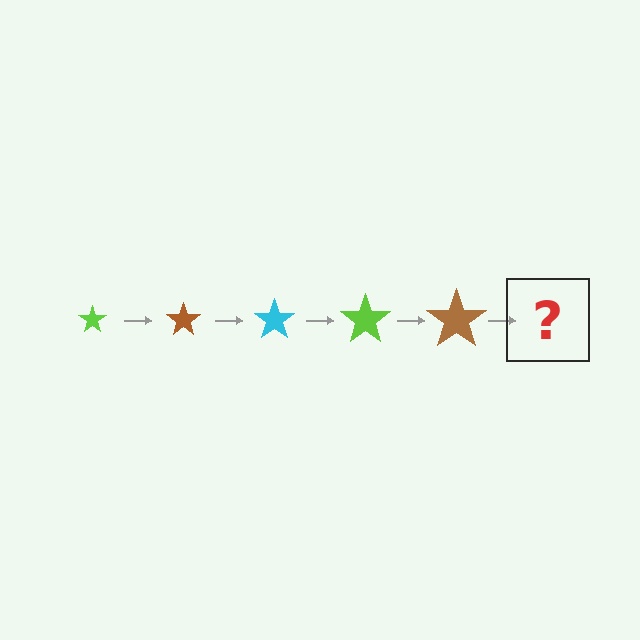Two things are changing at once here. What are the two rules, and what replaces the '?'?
The two rules are that the star grows larger each step and the color cycles through lime, brown, and cyan. The '?' should be a cyan star, larger than the previous one.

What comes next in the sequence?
The next element should be a cyan star, larger than the previous one.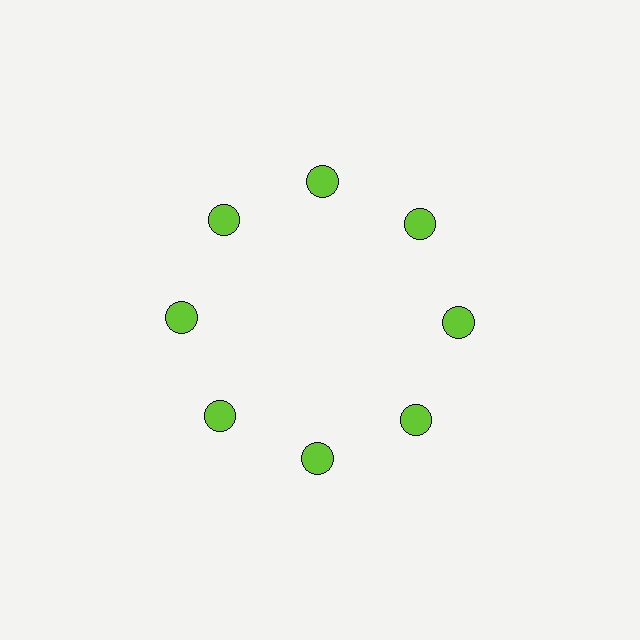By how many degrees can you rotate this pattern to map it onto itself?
The pattern maps onto itself every 45 degrees of rotation.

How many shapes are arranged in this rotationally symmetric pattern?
There are 8 shapes, arranged in 8 groups of 1.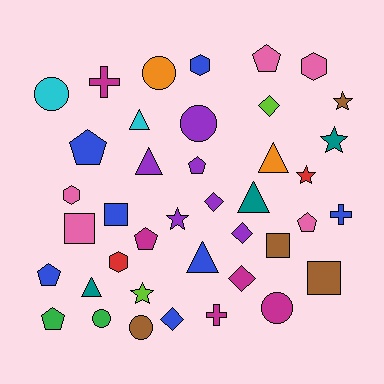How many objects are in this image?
There are 40 objects.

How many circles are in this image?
There are 6 circles.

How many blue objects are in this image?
There are 7 blue objects.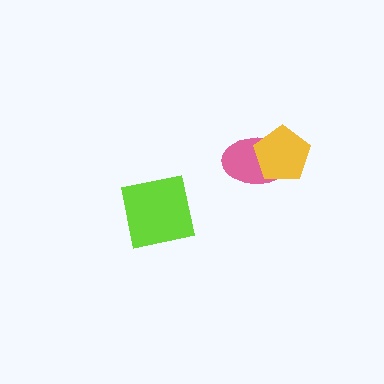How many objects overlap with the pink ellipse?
1 object overlaps with the pink ellipse.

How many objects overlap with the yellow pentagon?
1 object overlaps with the yellow pentagon.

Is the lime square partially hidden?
No, no other shape covers it.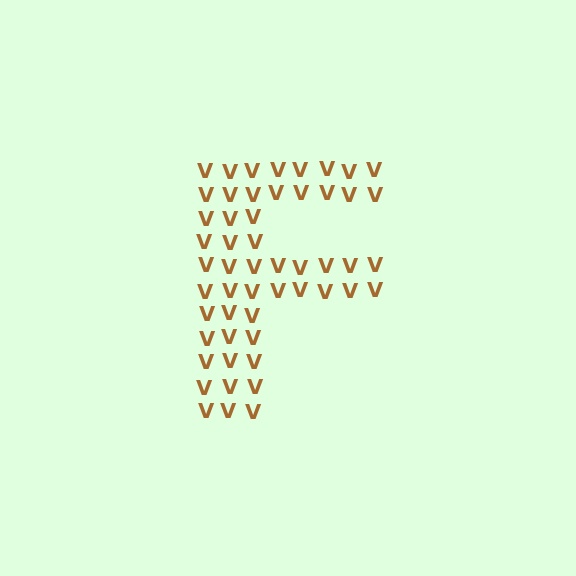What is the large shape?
The large shape is the letter F.